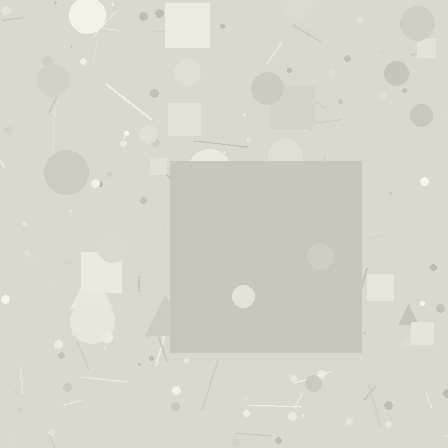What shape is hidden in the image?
A square is hidden in the image.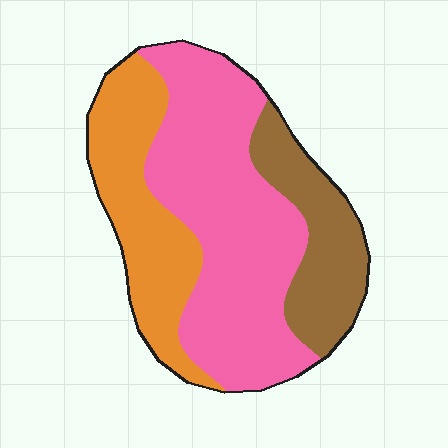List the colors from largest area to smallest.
From largest to smallest: pink, orange, brown.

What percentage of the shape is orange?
Orange covers 28% of the shape.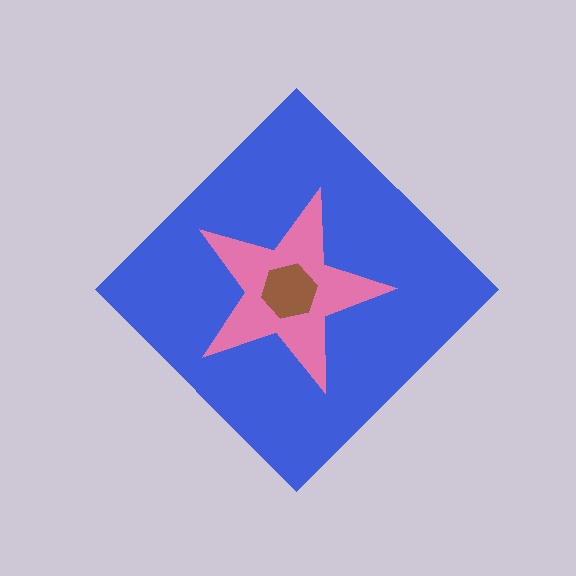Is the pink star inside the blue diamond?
Yes.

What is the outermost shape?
The blue diamond.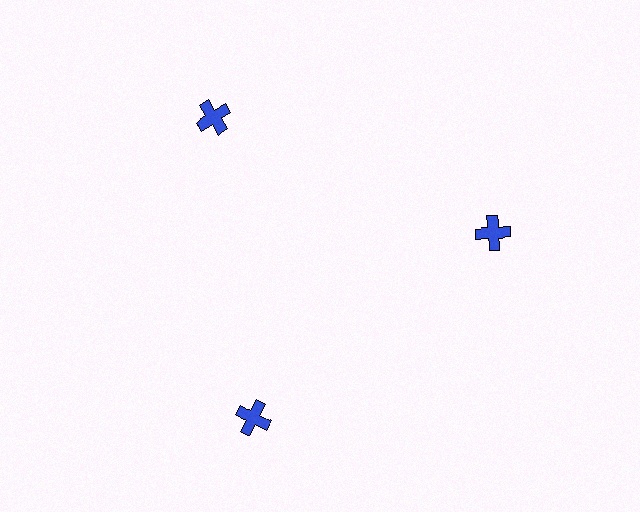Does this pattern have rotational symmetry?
Yes, this pattern has 3-fold rotational symmetry. It looks the same after rotating 120 degrees around the center.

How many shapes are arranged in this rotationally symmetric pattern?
There are 3 shapes, arranged in 3 groups of 1.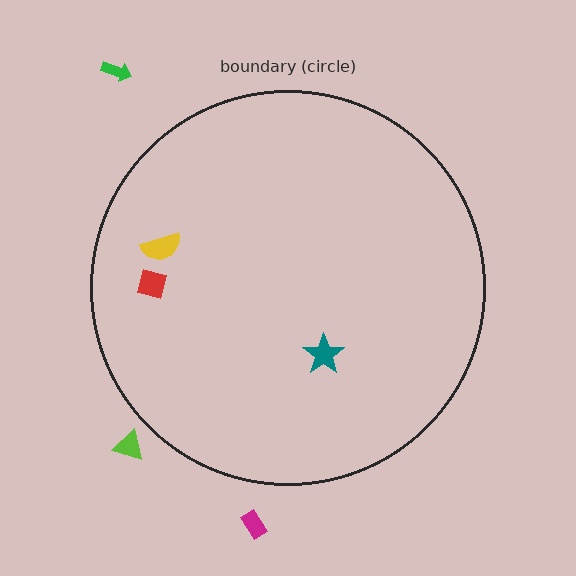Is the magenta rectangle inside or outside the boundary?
Outside.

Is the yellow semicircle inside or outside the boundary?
Inside.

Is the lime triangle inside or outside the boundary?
Outside.